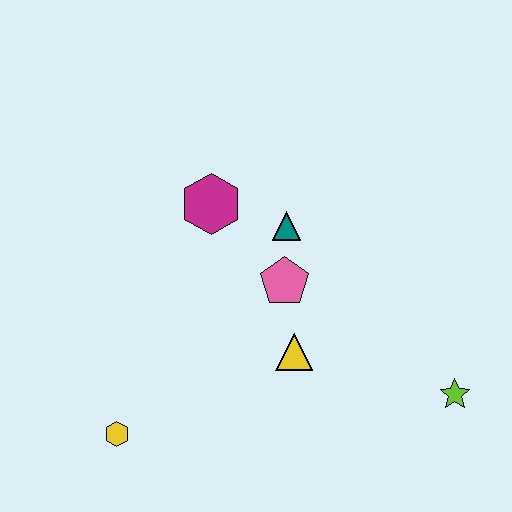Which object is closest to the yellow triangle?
The pink pentagon is closest to the yellow triangle.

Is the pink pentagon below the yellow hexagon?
No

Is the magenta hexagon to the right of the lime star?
No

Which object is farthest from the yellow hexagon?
The lime star is farthest from the yellow hexagon.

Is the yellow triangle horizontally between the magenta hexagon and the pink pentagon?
No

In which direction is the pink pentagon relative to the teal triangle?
The pink pentagon is below the teal triangle.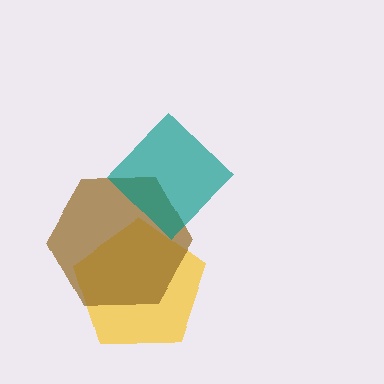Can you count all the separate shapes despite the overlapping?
Yes, there are 3 separate shapes.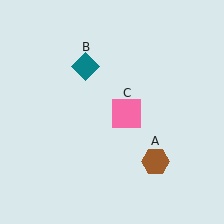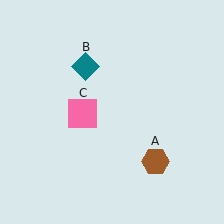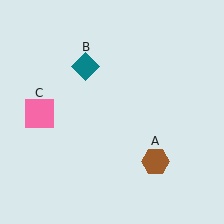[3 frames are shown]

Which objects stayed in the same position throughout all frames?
Brown hexagon (object A) and teal diamond (object B) remained stationary.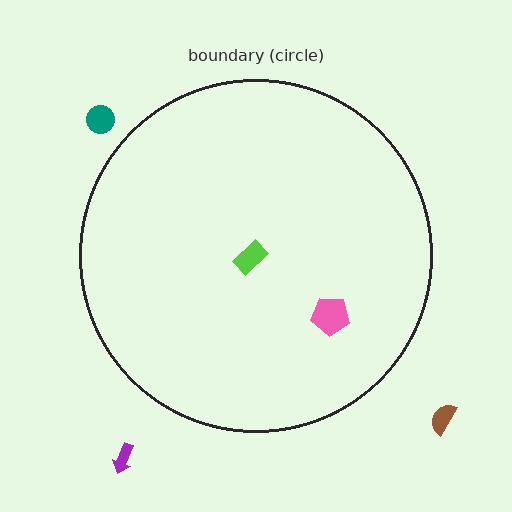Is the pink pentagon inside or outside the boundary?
Inside.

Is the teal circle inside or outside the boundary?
Outside.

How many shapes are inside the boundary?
2 inside, 3 outside.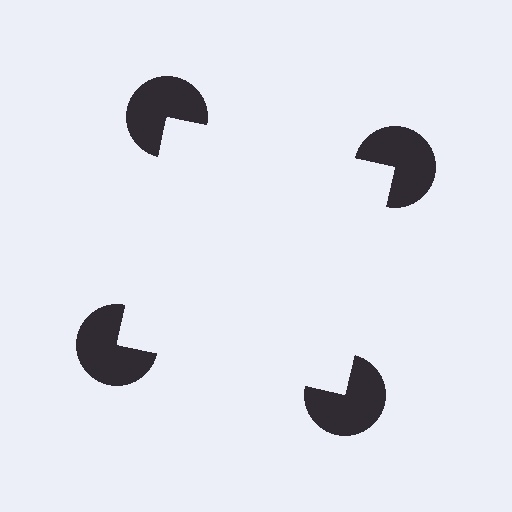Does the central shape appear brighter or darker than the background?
It typically appears slightly brighter than the background, even though no actual brightness change is drawn.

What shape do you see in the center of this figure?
An illusory square — its edges are inferred from the aligned wedge cuts in the pac-man discs, not physically drawn.